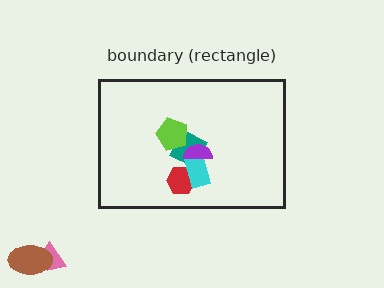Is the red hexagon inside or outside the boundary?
Inside.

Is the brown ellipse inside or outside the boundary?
Outside.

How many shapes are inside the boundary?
5 inside, 2 outside.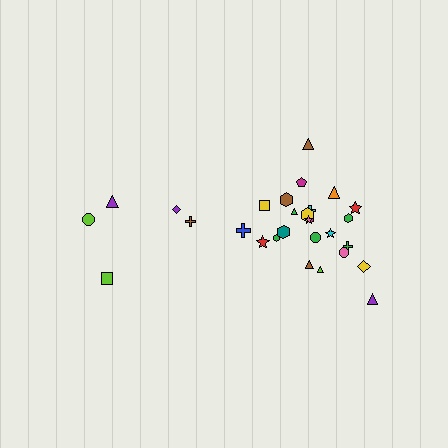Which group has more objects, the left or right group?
The right group.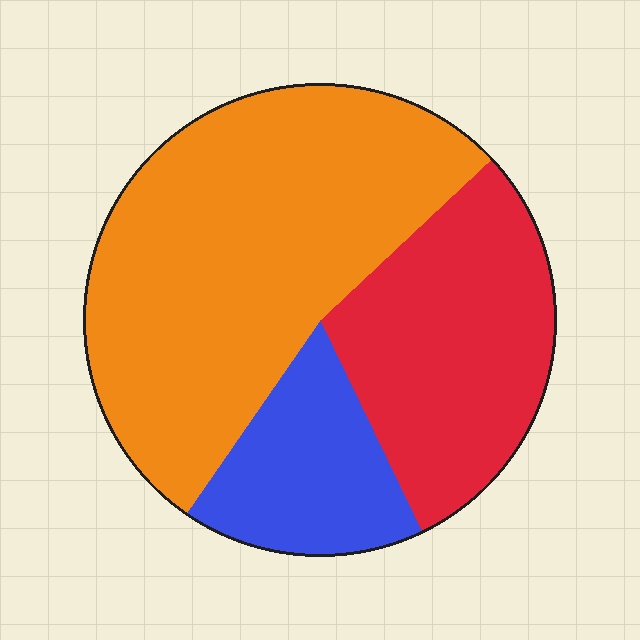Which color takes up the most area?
Orange, at roughly 55%.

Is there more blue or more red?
Red.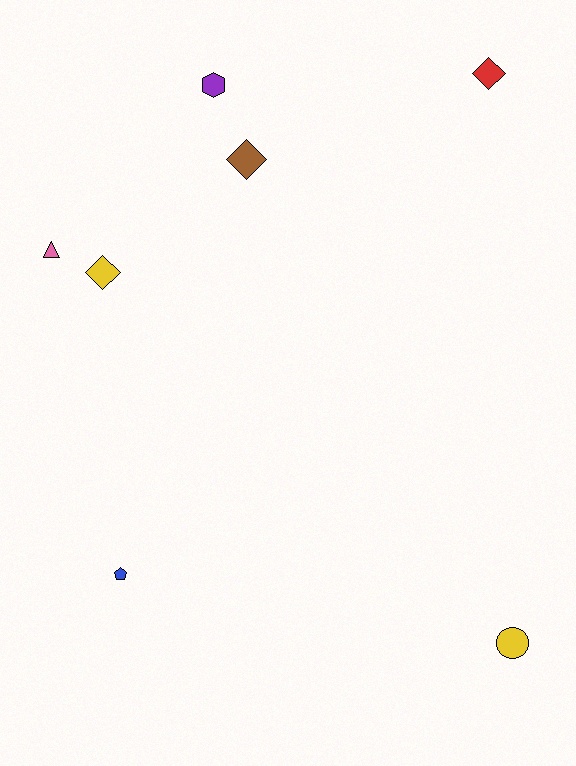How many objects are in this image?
There are 7 objects.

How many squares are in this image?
There are no squares.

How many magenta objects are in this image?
There are no magenta objects.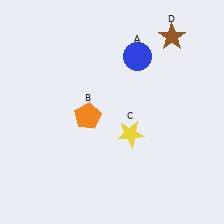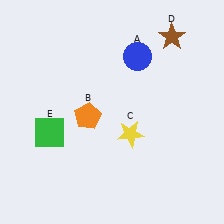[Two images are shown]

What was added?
A green square (E) was added in Image 2.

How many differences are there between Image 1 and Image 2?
There is 1 difference between the two images.